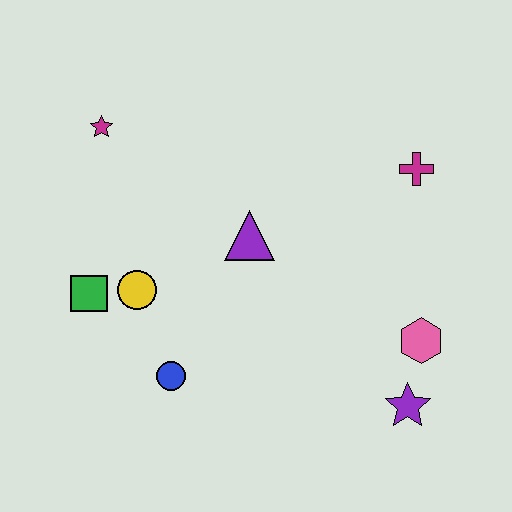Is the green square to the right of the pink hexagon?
No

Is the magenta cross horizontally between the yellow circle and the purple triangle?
No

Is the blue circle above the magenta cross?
No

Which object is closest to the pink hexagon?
The purple star is closest to the pink hexagon.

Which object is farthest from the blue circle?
The magenta cross is farthest from the blue circle.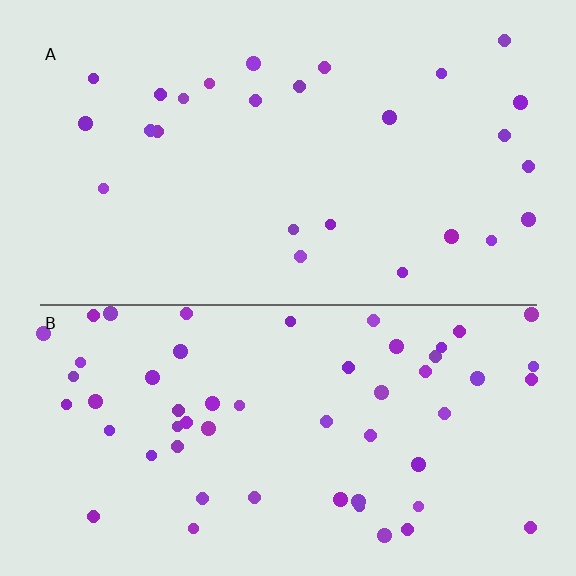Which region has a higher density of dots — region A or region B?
B (the bottom).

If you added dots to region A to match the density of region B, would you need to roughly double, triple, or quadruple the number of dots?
Approximately double.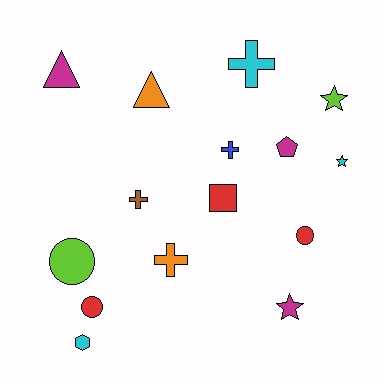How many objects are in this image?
There are 15 objects.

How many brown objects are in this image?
There is 1 brown object.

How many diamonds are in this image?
There are no diamonds.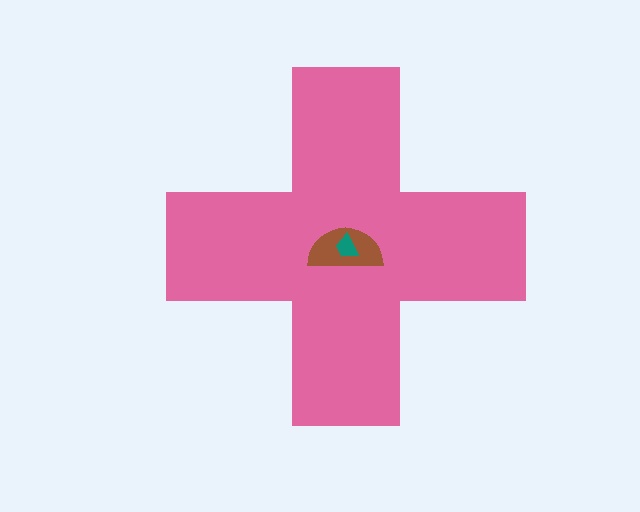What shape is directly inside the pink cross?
The brown semicircle.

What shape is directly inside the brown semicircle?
The teal trapezoid.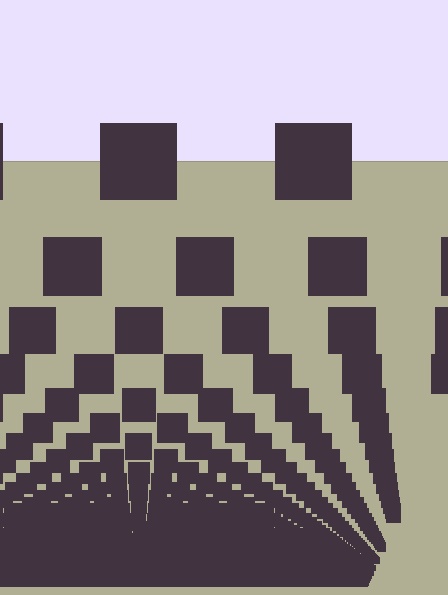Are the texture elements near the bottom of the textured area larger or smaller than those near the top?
Smaller. The gradient is inverted — elements near the bottom are smaller and denser.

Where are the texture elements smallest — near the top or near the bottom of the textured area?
Near the bottom.